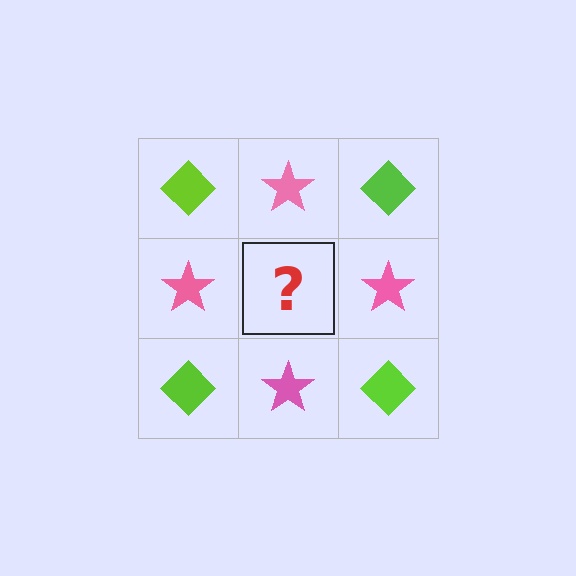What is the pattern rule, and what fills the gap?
The rule is that it alternates lime diamond and pink star in a checkerboard pattern. The gap should be filled with a lime diamond.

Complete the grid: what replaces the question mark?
The question mark should be replaced with a lime diamond.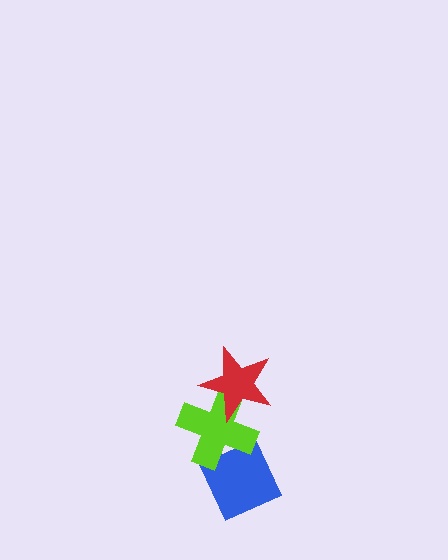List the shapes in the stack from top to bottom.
From top to bottom: the red star, the lime cross, the blue diamond.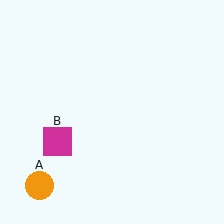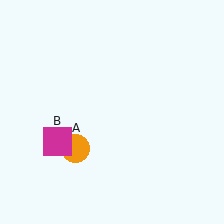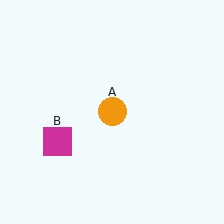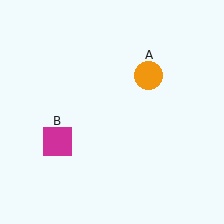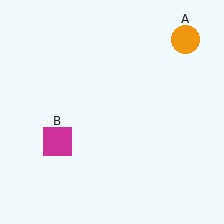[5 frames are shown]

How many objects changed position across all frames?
1 object changed position: orange circle (object A).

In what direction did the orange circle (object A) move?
The orange circle (object A) moved up and to the right.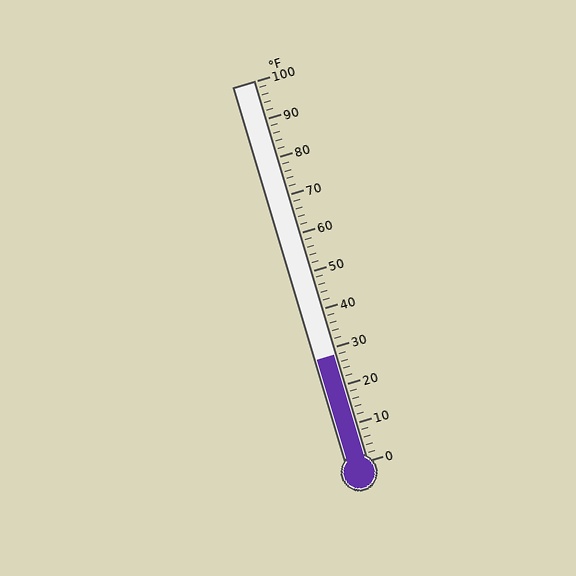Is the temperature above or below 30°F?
The temperature is below 30°F.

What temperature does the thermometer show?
The thermometer shows approximately 28°F.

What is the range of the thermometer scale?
The thermometer scale ranges from 0°F to 100°F.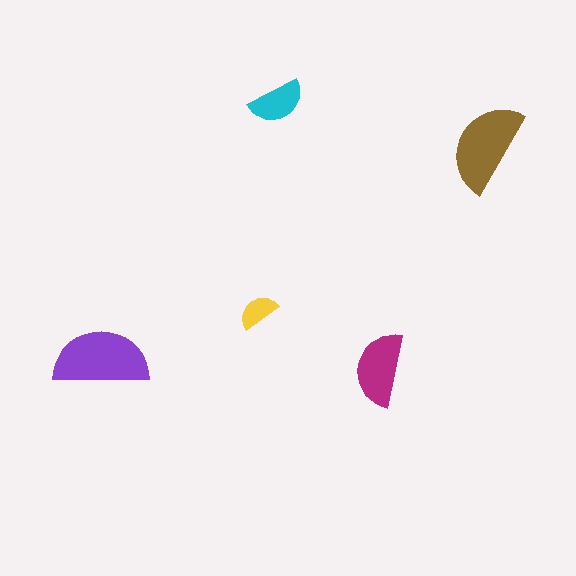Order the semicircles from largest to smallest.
the purple one, the brown one, the magenta one, the cyan one, the yellow one.